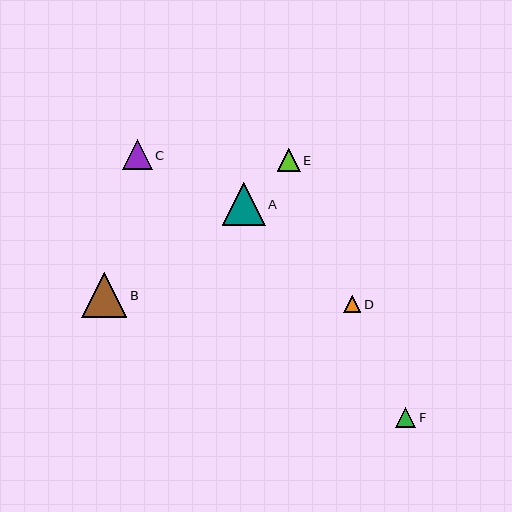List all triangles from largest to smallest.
From largest to smallest: B, A, C, E, F, D.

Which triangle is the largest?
Triangle B is the largest with a size of approximately 45 pixels.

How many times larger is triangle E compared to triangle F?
Triangle E is approximately 1.2 times the size of triangle F.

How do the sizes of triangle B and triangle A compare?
Triangle B and triangle A are approximately the same size.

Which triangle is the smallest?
Triangle D is the smallest with a size of approximately 17 pixels.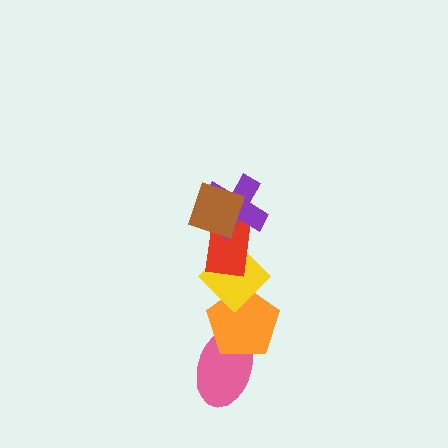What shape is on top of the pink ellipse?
The orange pentagon is on top of the pink ellipse.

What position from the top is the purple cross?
The purple cross is 2nd from the top.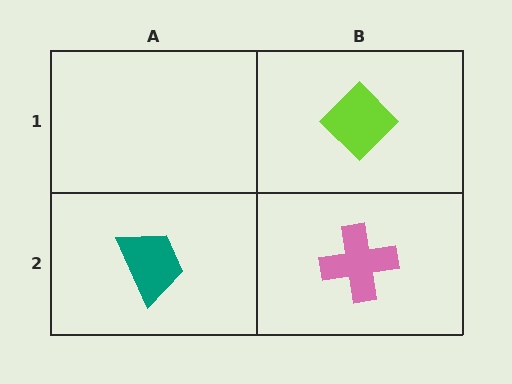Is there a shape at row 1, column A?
No, that cell is empty.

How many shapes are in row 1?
1 shape.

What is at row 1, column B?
A lime diamond.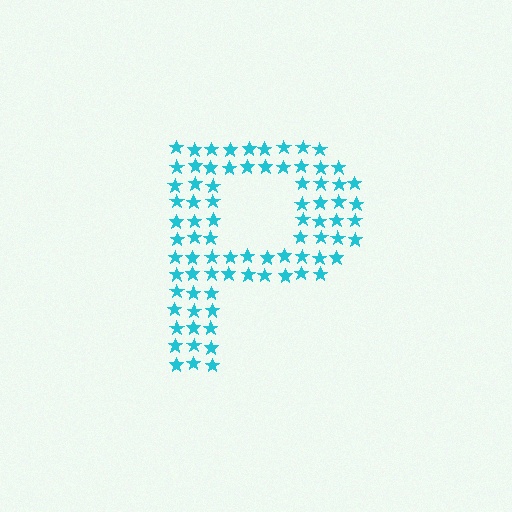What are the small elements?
The small elements are stars.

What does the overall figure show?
The overall figure shows the letter P.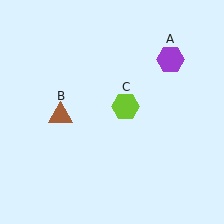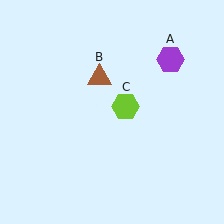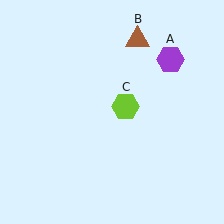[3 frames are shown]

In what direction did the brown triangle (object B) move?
The brown triangle (object B) moved up and to the right.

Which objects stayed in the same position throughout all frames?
Purple hexagon (object A) and lime hexagon (object C) remained stationary.